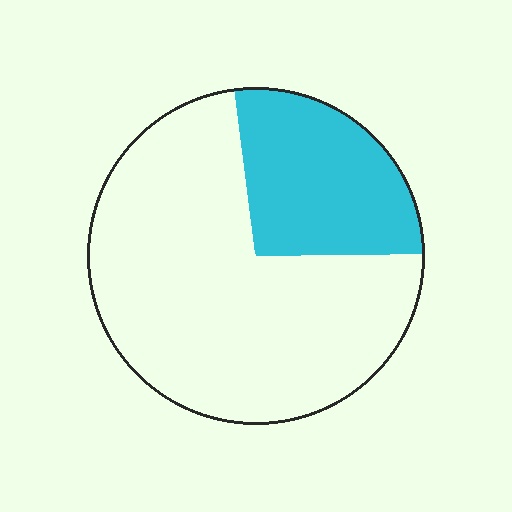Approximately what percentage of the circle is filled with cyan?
Approximately 25%.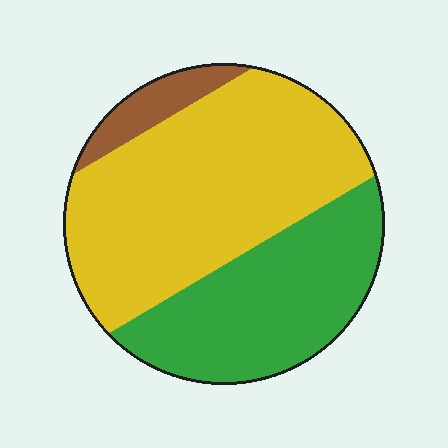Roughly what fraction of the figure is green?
Green takes up between a third and a half of the figure.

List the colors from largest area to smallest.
From largest to smallest: yellow, green, brown.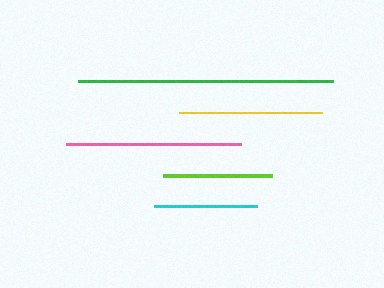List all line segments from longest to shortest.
From longest to shortest: green, pink, yellow, lime, cyan.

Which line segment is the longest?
The green line is the longest at approximately 255 pixels.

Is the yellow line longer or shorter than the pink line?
The pink line is longer than the yellow line.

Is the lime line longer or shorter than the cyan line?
The lime line is longer than the cyan line.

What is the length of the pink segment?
The pink segment is approximately 174 pixels long.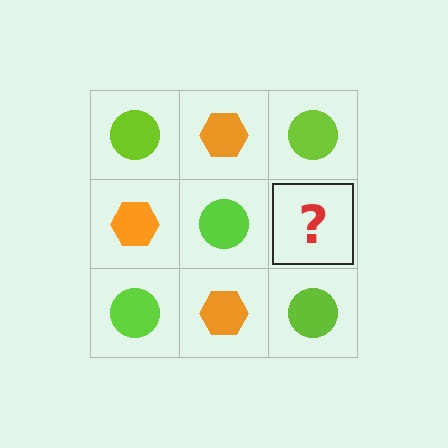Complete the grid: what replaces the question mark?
The question mark should be replaced with an orange hexagon.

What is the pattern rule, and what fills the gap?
The rule is that it alternates lime circle and orange hexagon in a checkerboard pattern. The gap should be filled with an orange hexagon.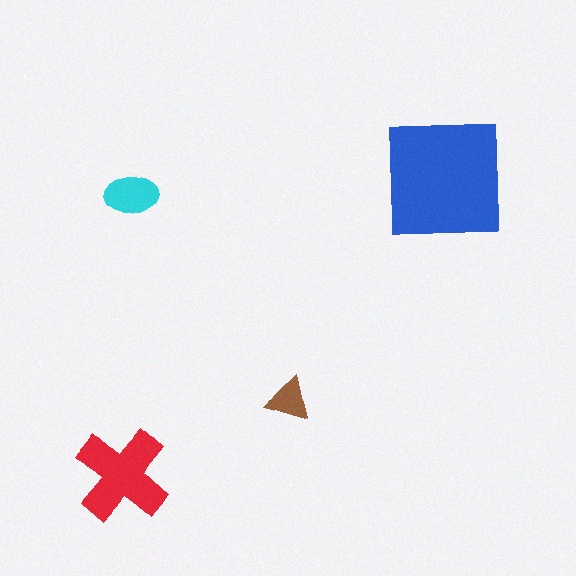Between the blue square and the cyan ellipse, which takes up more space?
The blue square.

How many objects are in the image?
There are 4 objects in the image.